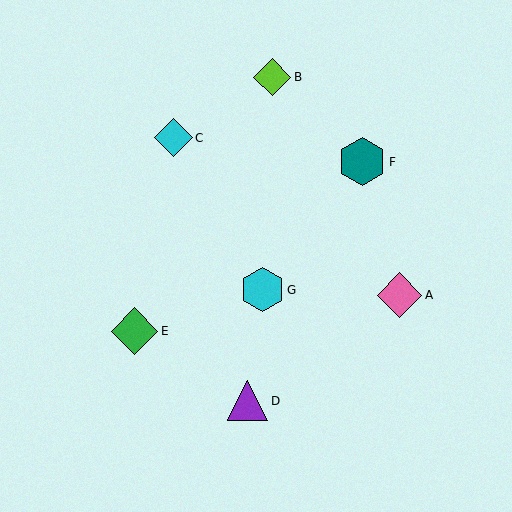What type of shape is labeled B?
Shape B is a lime diamond.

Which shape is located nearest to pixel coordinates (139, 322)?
The green diamond (labeled E) at (135, 331) is nearest to that location.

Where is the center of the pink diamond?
The center of the pink diamond is at (399, 295).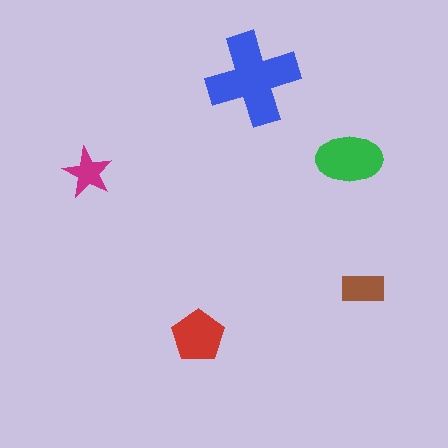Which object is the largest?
The blue cross.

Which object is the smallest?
The magenta star.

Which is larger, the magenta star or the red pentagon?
The red pentagon.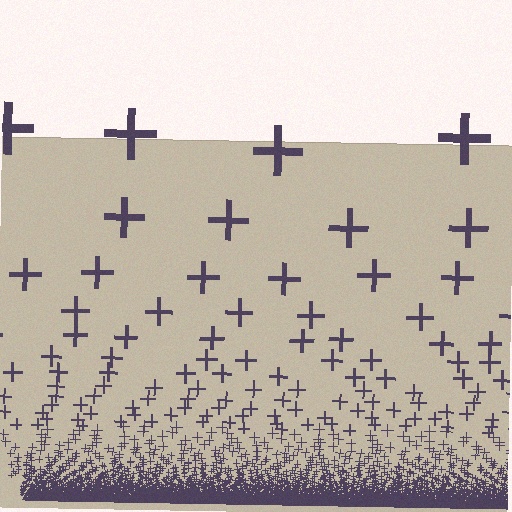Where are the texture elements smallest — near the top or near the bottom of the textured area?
Near the bottom.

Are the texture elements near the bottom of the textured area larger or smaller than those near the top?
Smaller. The gradient is inverted — elements near the bottom are smaller and denser.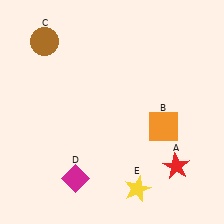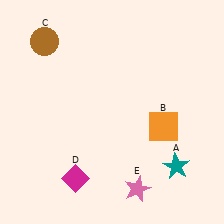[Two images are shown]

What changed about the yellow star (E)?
In Image 1, E is yellow. In Image 2, it changed to pink.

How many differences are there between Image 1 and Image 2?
There are 2 differences between the two images.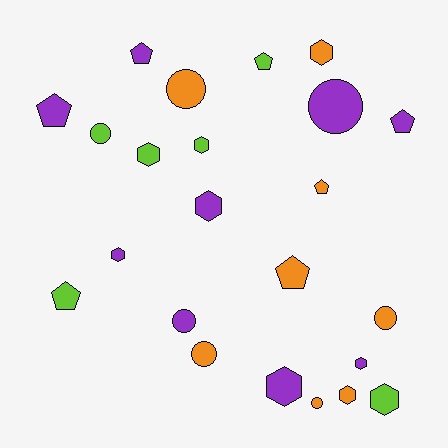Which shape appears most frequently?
Hexagon, with 9 objects.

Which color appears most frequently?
Purple, with 9 objects.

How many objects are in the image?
There are 23 objects.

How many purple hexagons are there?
There are 4 purple hexagons.